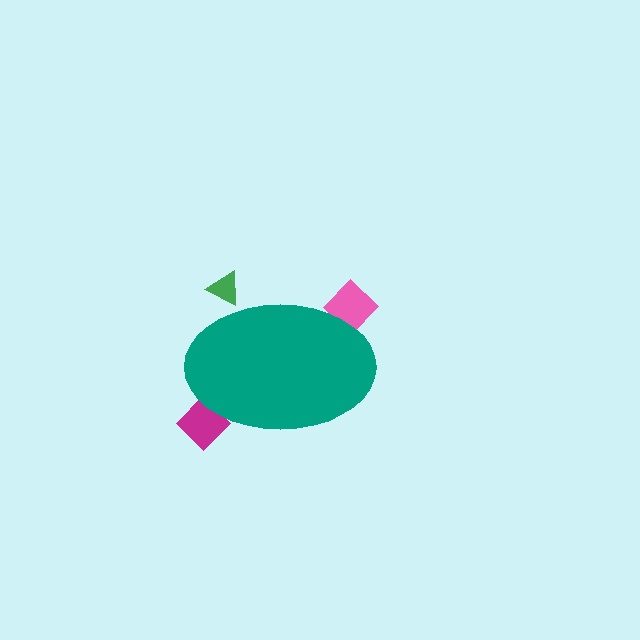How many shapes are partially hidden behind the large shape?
3 shapes are partially hidden.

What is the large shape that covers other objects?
A teal ellipse.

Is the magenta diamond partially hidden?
Yes, the magenta diamond is partially hidden behind the teal ellipse.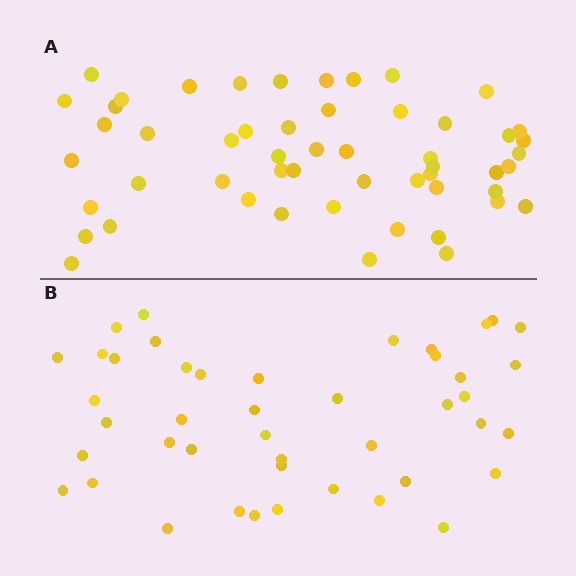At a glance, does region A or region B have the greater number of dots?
Region A (the top region) has more dots.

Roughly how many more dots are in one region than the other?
Region A has roughly 8 or so more dots than region B.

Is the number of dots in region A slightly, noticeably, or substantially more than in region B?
Region A has only slightly more — the two regions are fairly close. The ratio is roughly 1.2 to 1.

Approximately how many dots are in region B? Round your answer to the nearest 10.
About 40 dots. (The exact count is 44, which rounds to 40.)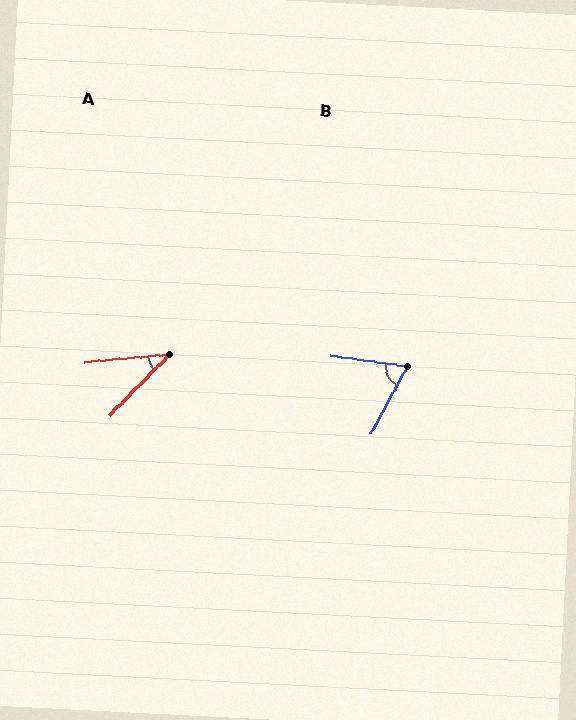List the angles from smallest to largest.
A (41°), B (70°).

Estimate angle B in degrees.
Approximately 70 degrees.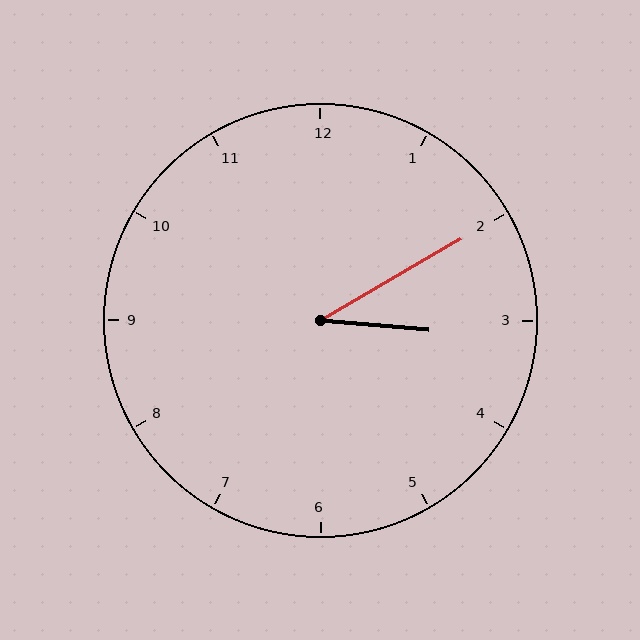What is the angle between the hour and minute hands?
Approximately 35 degrees.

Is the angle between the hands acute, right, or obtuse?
It is acute.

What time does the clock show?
3:10.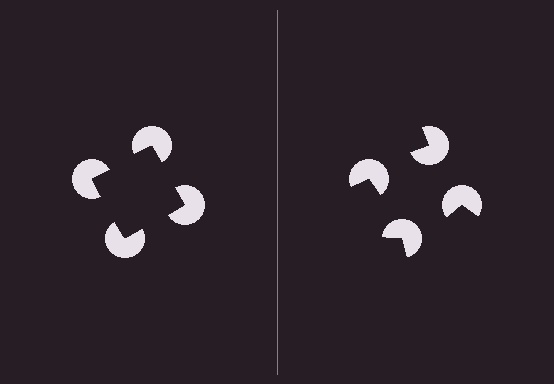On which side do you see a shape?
An illusory square appears on the left side. On the right side the wedge cuts are rotated, so no coherent shape forms.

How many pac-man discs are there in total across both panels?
8 — 4 on each side.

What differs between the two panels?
The pac-man discs are positioned identically on both sides; only the wedge orientations differ. On the left they align to a square; on the right they are misaligned.